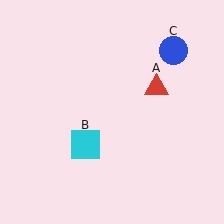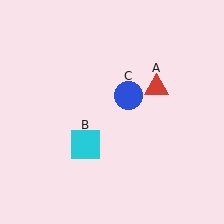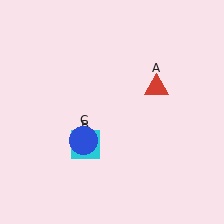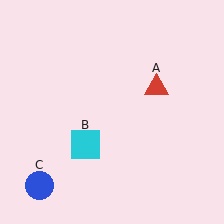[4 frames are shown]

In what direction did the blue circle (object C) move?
The blue circle (object C) moved down and to the left.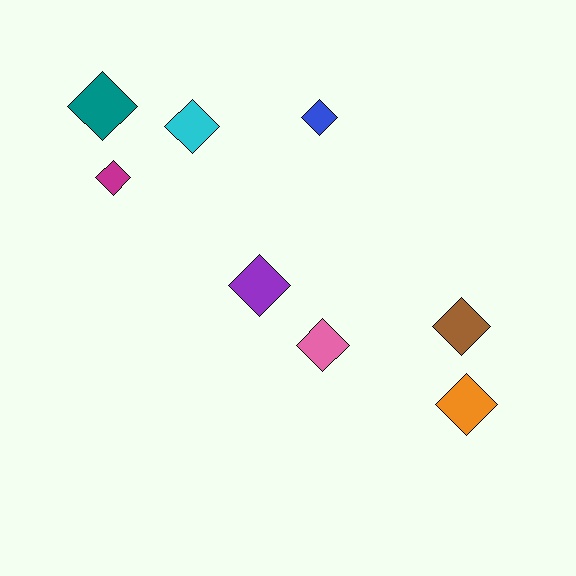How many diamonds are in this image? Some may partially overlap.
There are 8 diamonds.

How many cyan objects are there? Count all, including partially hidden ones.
There is 1 cyan object.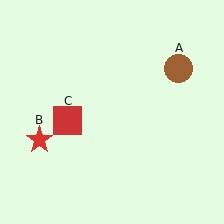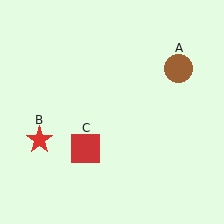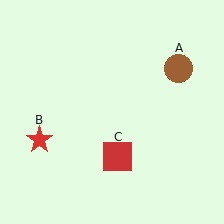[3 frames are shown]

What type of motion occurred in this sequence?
The red square (object C) rotated counterclockwise around the center of the scene.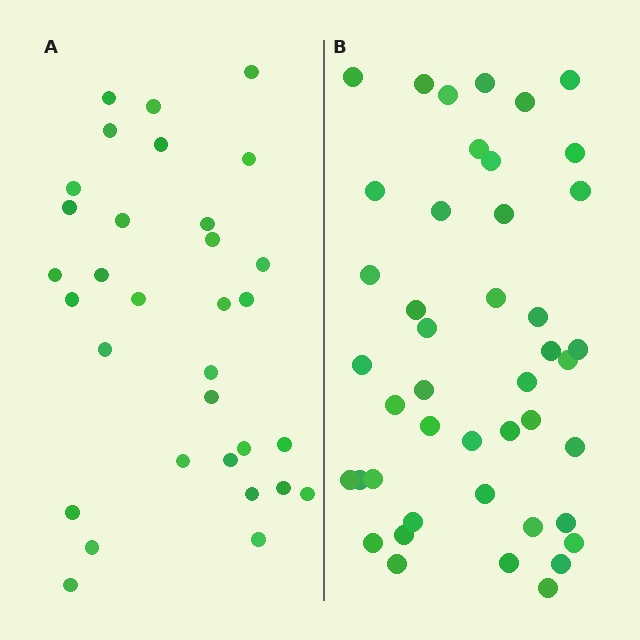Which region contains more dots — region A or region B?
Region B (the right region) has more dots.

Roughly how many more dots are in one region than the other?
Region B has roughly 12 or so more dots than region A.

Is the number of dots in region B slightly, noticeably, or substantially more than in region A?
Region B has noticeably more, but not dramatically so. The ratio is roughly 1.4 to 1.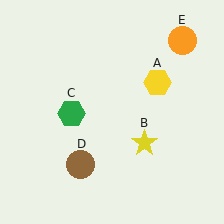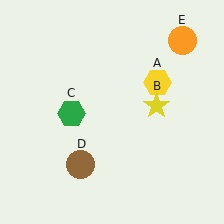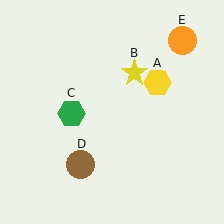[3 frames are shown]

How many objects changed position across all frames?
1 object changed position: yellow star (object B).